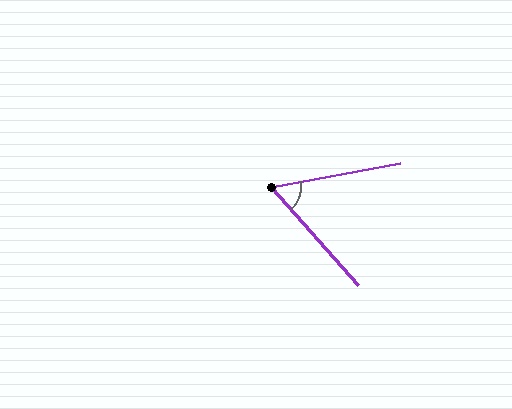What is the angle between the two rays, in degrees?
Approximately 59 degrees.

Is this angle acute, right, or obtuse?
It is acute.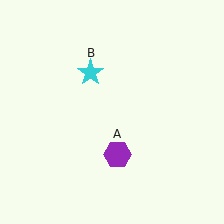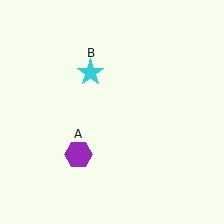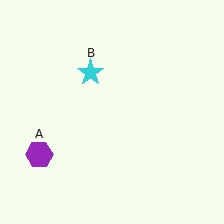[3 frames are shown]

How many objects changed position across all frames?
1 object changed position: purple hexagon (object A).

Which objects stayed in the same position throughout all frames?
Cyan star (object B) remained stationary.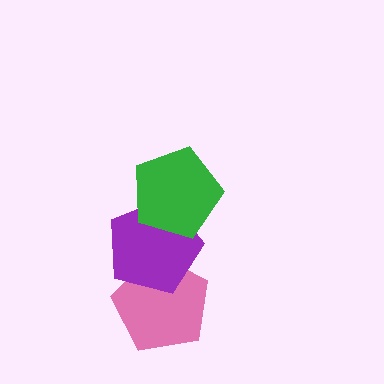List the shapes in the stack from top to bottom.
From top to bottom: the green pentagon, the purple pentagon, the pink pentagon.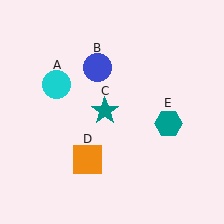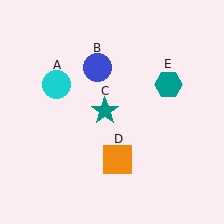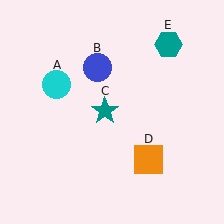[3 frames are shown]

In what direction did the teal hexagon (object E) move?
The teal hexagon (object E) moved up.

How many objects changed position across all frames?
2 objects changed position: orange square (object D), teal hexagon (object E).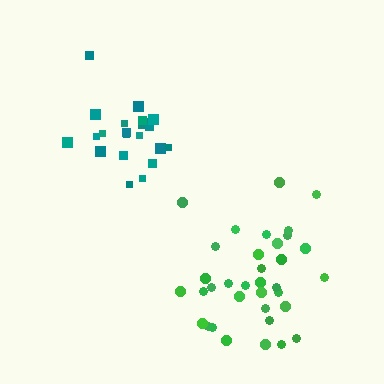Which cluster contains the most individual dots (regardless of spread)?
Green (35).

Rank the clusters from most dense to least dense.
green, teal.